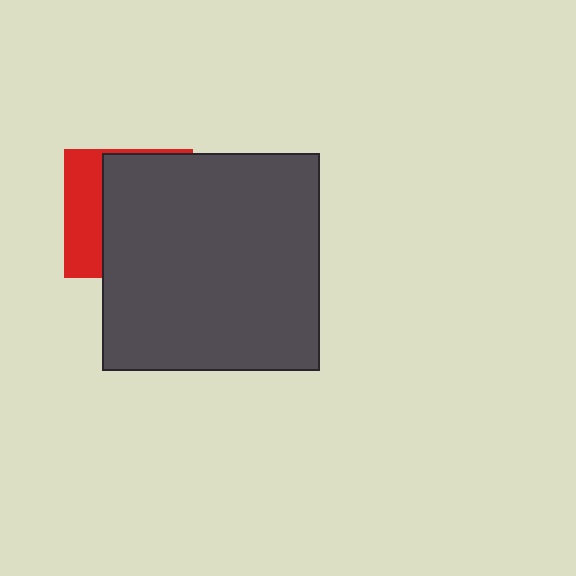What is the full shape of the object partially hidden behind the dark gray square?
The partially hidden object is a red square.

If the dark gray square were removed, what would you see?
You would see the complete red square.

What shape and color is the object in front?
The object in front is a dark gray square.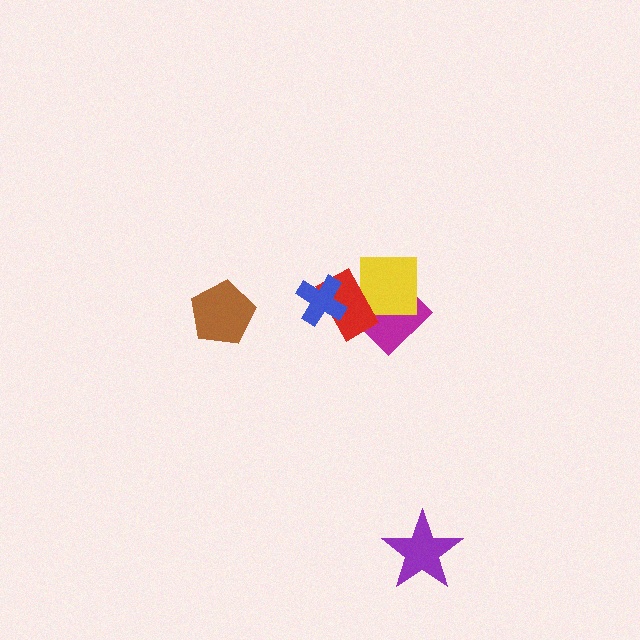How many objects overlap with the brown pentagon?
0 objects overlap with the brown pentagon.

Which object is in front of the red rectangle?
The blue cross is in front of the red rectangle.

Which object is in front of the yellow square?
The red rectangle is in front of the yellow square.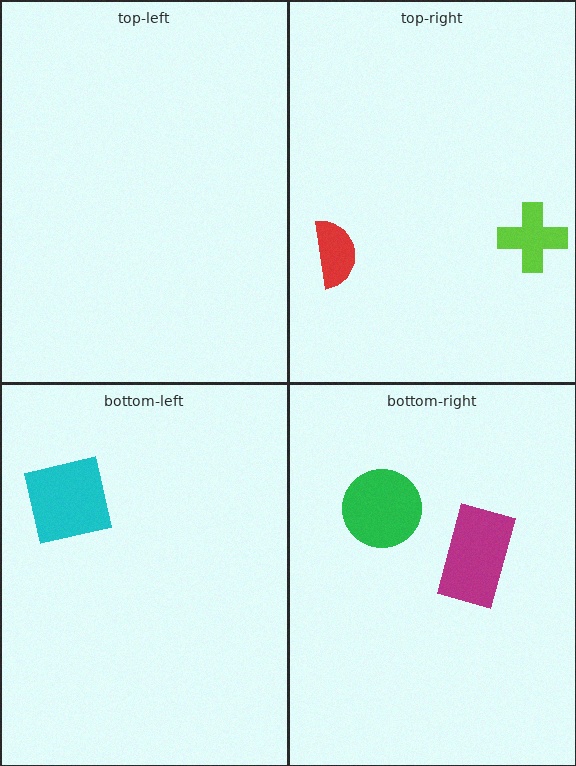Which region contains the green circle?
The bottom-right region.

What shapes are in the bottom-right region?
The green circle, the magenta rectangle.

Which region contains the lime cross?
The top-right region.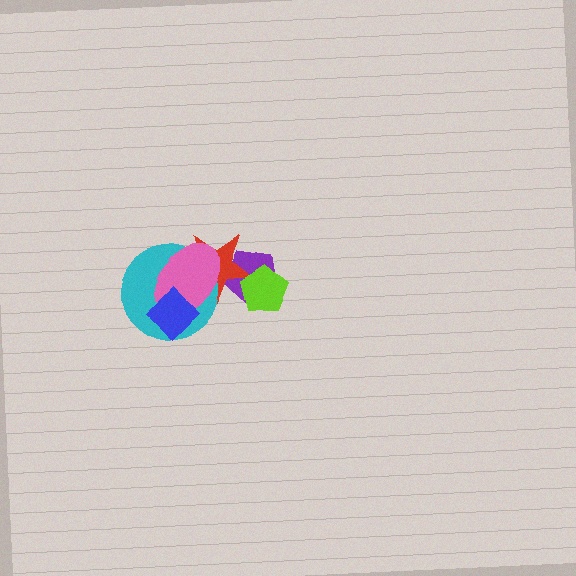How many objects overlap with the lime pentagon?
2 objects overlap with the lime pentagon.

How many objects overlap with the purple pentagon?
2 objects overlap with the purple pentagon.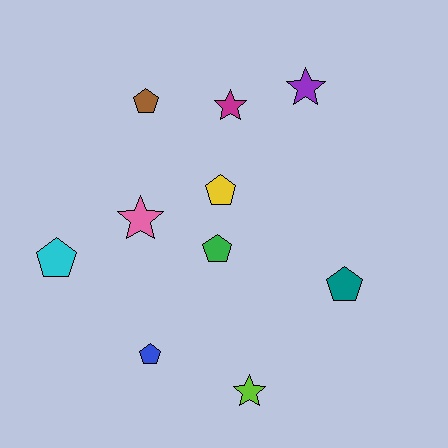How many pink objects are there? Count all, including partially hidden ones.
There is 1 pink object.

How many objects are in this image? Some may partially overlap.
There are 10 objects.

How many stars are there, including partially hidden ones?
There are 4 stars.